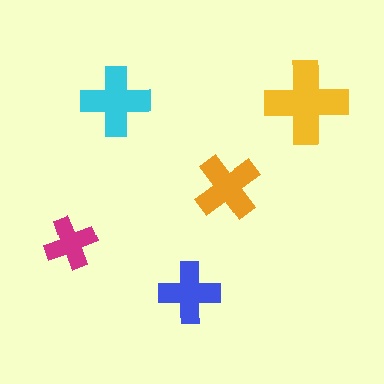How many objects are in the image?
There are 5 objects in the image.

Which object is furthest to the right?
The yellow cross is rightmost.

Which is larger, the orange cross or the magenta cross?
The orange one.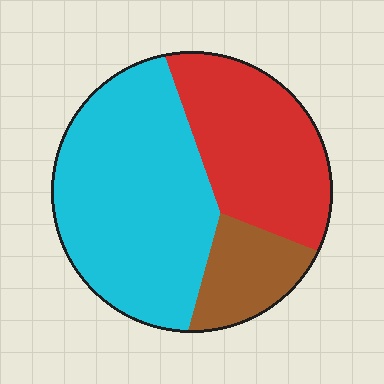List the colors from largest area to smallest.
From largest to smallest: cyan, red, brown.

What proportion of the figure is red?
Red takes up about one third (1/3) of the figure.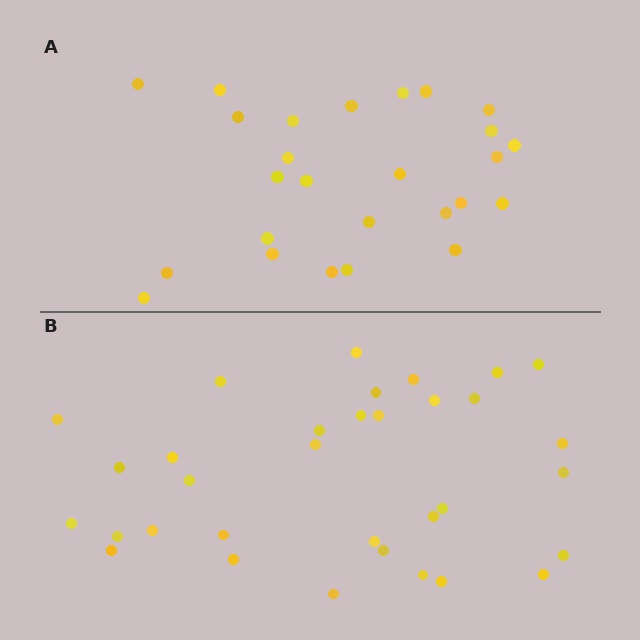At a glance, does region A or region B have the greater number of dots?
Region B (the bottom region) has more dots.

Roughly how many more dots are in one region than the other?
Region B has roughly 8 or so more dots than region A.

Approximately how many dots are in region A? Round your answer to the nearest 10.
About 30 dots. (The exact count is 26, which rounds to 30.)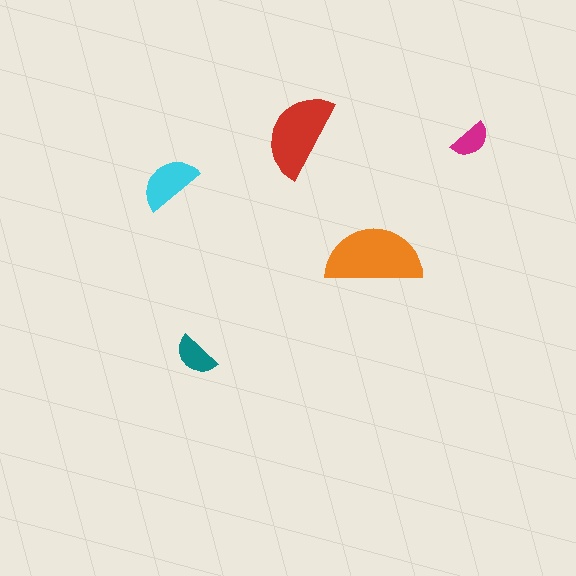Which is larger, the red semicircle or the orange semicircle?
The orange one.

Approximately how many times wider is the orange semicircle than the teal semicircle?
About 2 times wider.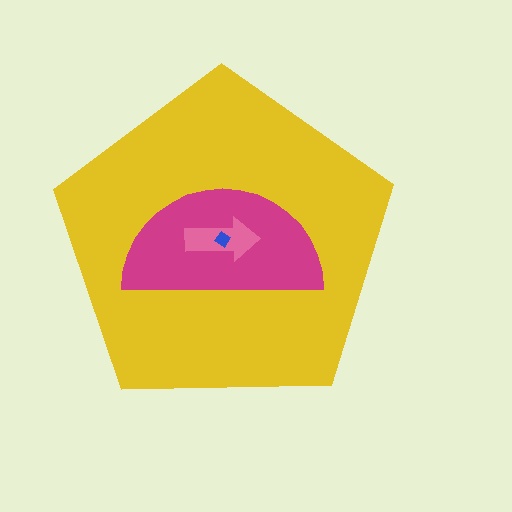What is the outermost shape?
The yellow pentagon.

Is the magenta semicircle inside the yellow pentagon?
Yes.